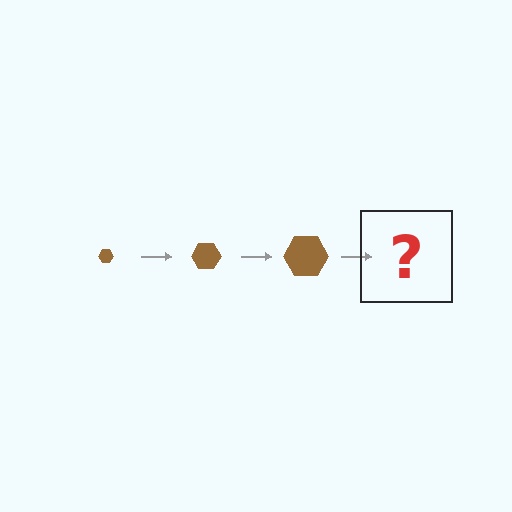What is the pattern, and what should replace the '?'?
The pattern is that the hexagon gets progressively larger each step. The '?' should be a brown hexagon, larger than the previous one.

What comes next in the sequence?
The next element should be a brown hexagon, larger than the previous one.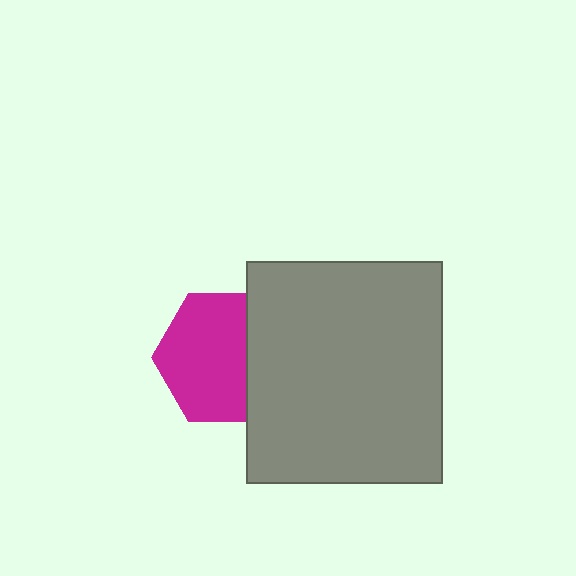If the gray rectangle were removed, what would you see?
You would see the complete magenta hexagon.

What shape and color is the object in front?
The object in front is a gray rectangle.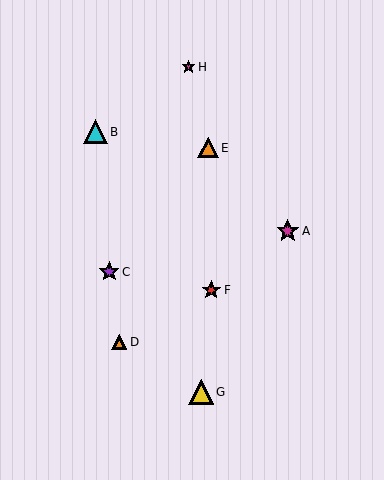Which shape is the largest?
The yellow triangle (labeled G) is the largest.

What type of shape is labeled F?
Shape F is a red star.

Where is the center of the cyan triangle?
The center of the cyan triangle is at (96, 132).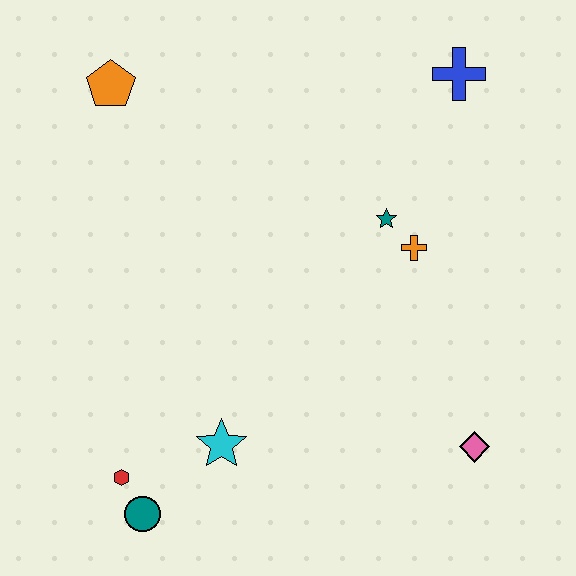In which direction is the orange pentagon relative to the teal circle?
The orange pentagon is above the teal circle.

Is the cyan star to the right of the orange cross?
No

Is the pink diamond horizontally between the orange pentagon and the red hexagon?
No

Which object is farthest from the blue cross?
The teal circle is farthest from the blue cross.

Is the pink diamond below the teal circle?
No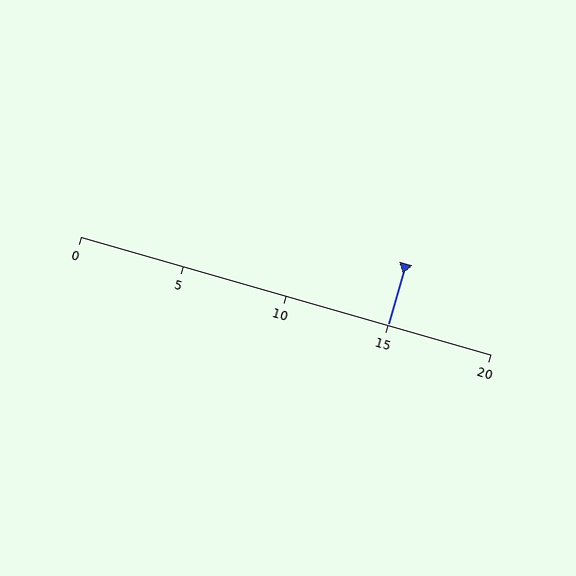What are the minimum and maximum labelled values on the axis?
The axis runs from 0 to 20.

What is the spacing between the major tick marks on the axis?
The major ticks are spaced 5 apart.